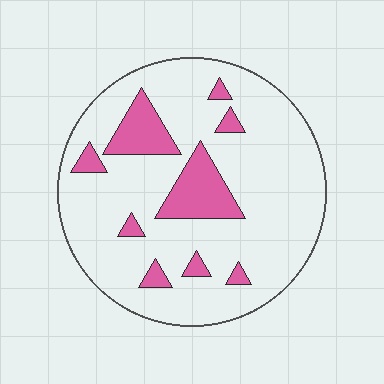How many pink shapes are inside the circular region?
9.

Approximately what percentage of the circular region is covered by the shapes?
Approximately 15%.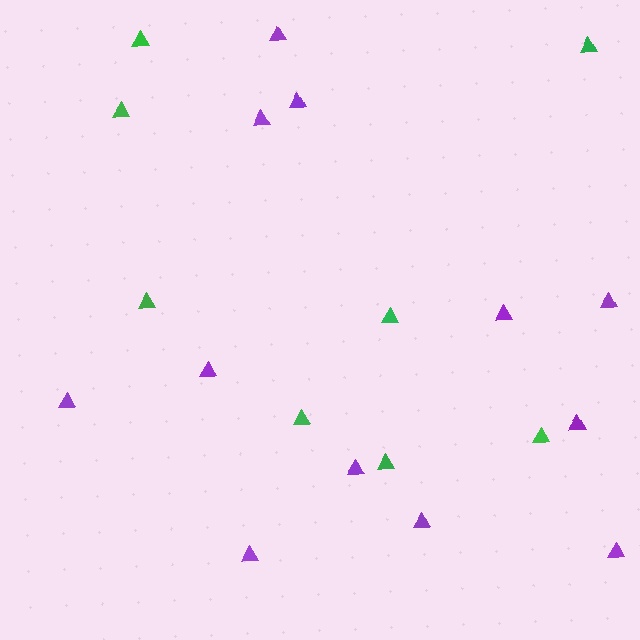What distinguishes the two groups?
There are 2 groups: one group of green triangles (8) and one group of purple triangles (12).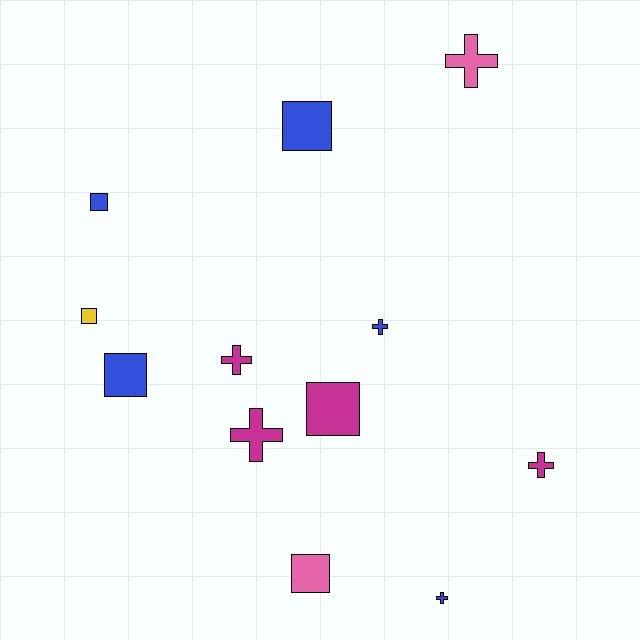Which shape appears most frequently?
Square, with 6 objects.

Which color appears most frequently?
Blue, with 5 objects.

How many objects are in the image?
There are 12 objects.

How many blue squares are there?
There are 3 blue squares.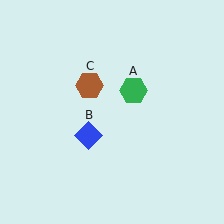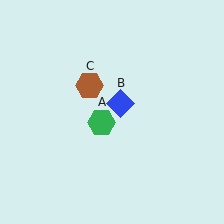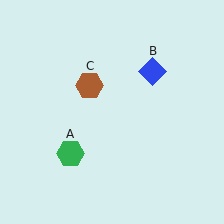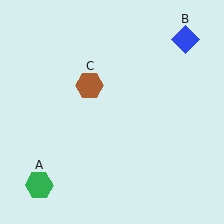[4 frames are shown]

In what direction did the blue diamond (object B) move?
The blue diamond (object B) moved up and to the right.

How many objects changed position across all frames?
2 objects changed position: green hexagon (object A), blue diamond (object B).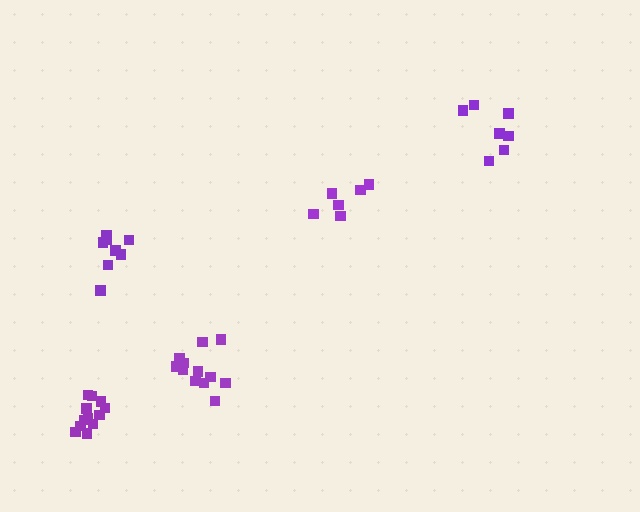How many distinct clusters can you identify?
There are 5 distinct clusters.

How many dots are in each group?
Group 1: 12 dots, Group 2: 7 dots, Group 3: 8 dots, Group 4: 6 dots, Group 5: 12 dots (45 total).